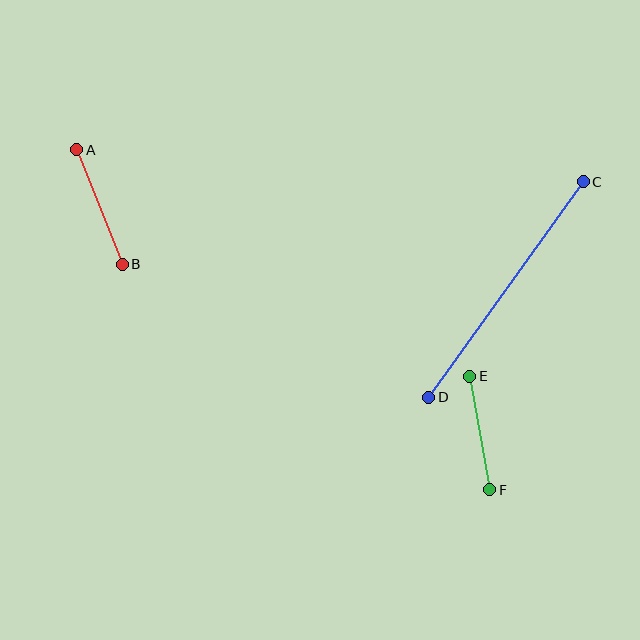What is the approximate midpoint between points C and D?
The midpoint is at approximately (506, 289) pixels.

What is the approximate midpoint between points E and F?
The midpoint is at approximately (480, 433) pixels.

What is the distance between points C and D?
The distance is approximately 265 pixels.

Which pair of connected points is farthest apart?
Points C and D are farthest apart.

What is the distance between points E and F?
The distance is approximately 115 pixels.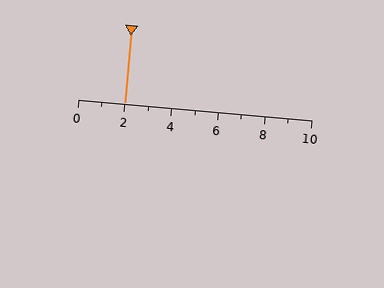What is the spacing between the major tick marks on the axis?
The major ticks are spaced 2 apart.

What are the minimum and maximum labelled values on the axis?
The axis runs from 0 to 10.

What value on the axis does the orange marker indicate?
The marker indicates approximately 2.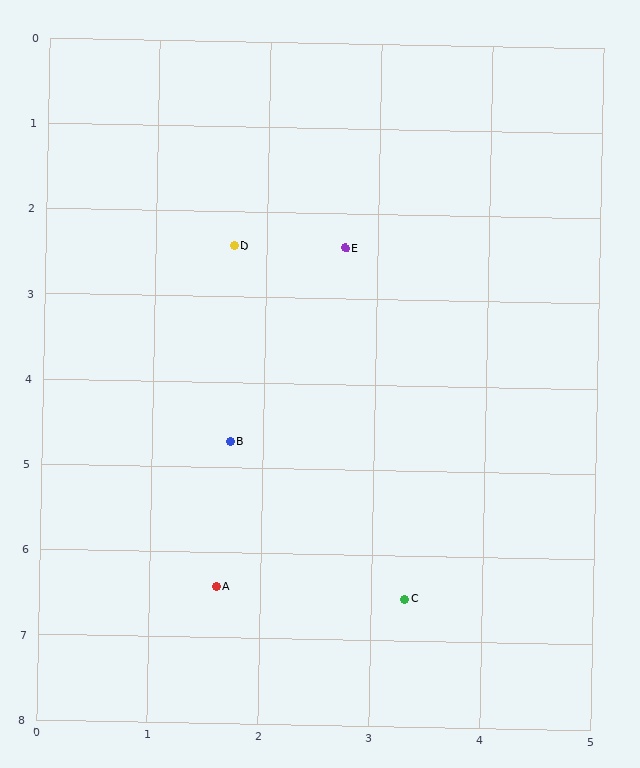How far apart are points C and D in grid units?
Points C and D are about 4.4 grid units apart.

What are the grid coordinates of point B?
Point B is at approximately (1.7, 4.7).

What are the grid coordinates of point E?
Point E is at approximately (2.7, 2.4).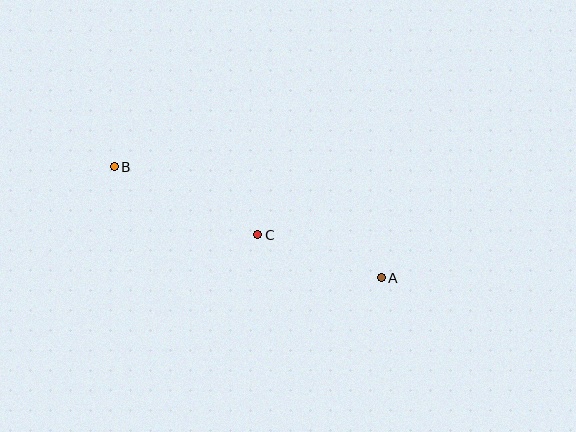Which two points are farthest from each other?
Points A and B are farthest from each other.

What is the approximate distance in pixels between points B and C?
The distance between B and C is approximately 159 pixels.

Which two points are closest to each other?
Points A and C are closest to each other.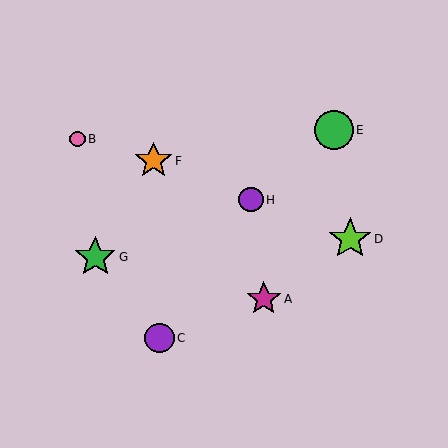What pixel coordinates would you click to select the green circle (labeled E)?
Click at (334, 130) to select the green circle E.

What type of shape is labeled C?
Shape C is a purple circle.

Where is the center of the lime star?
The center of the lime star is at (350, 239).